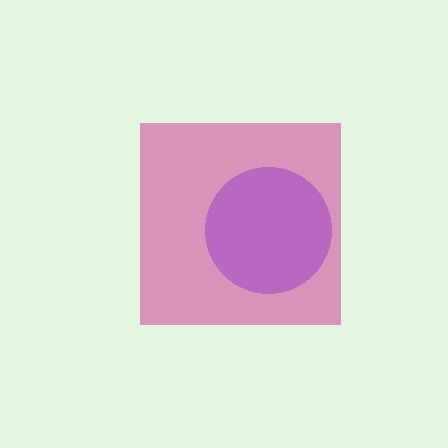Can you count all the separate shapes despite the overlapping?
Yes, there are 2 separate shapes.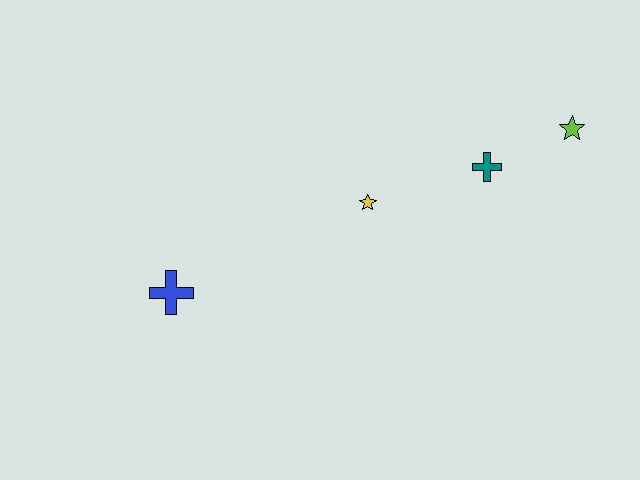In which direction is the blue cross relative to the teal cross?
The blue cross is to the left of the teal cross.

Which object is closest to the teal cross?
The lime star is closest to the teal cross.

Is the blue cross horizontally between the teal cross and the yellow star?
No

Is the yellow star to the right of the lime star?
No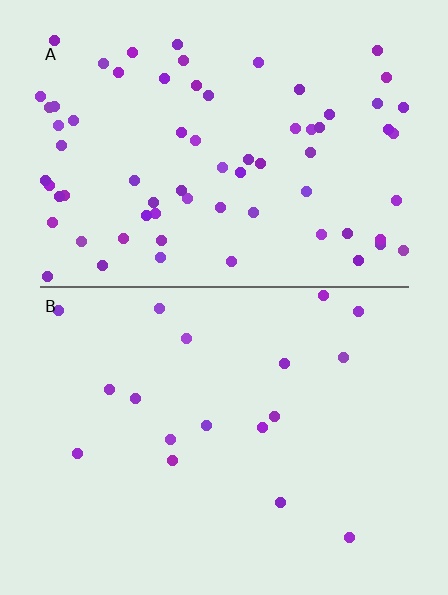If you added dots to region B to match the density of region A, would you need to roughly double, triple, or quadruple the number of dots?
Approximately quadruple.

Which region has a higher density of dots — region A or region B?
A (the top).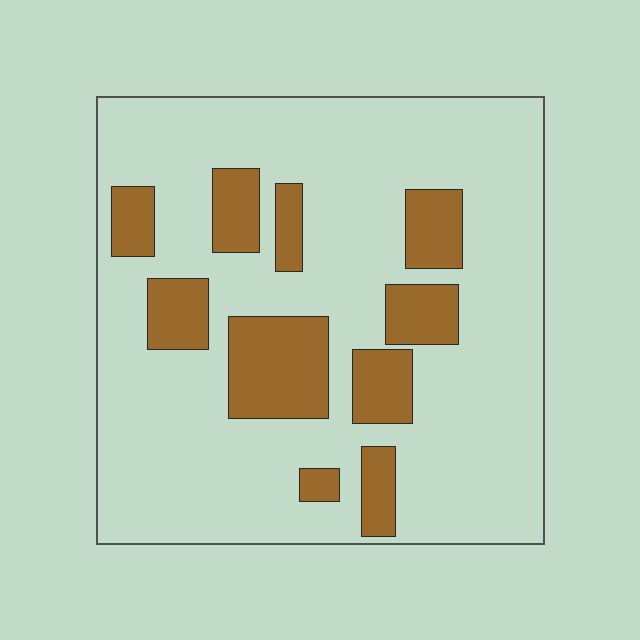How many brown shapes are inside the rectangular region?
10.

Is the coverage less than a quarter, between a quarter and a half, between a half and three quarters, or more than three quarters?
Less than a quarter.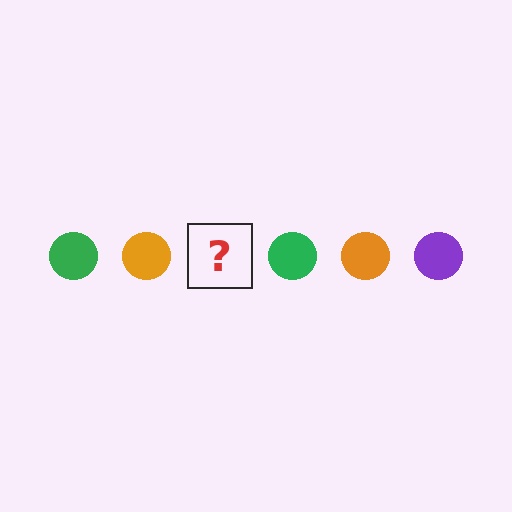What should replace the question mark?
The question mark should be replaced with a purple circle.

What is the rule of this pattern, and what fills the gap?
The rule is that the pattern cycles through green, orange, purple circles. The gap should be filled with a purple circle.